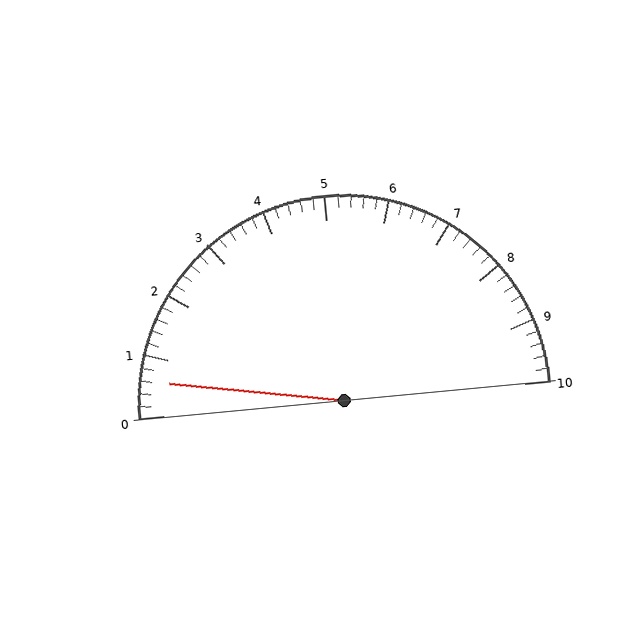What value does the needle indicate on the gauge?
The needle indicates approximately 0.6.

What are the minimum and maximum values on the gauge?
The gauge ranges from 0 to 10.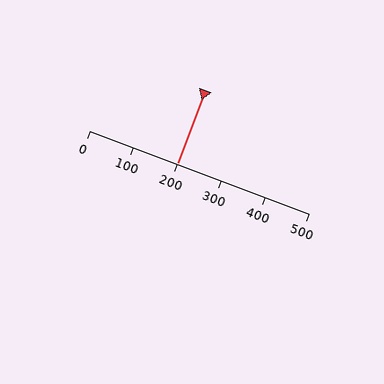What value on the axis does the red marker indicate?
The marker indicates approximately 200.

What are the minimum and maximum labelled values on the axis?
The axis runs from 0 to 500.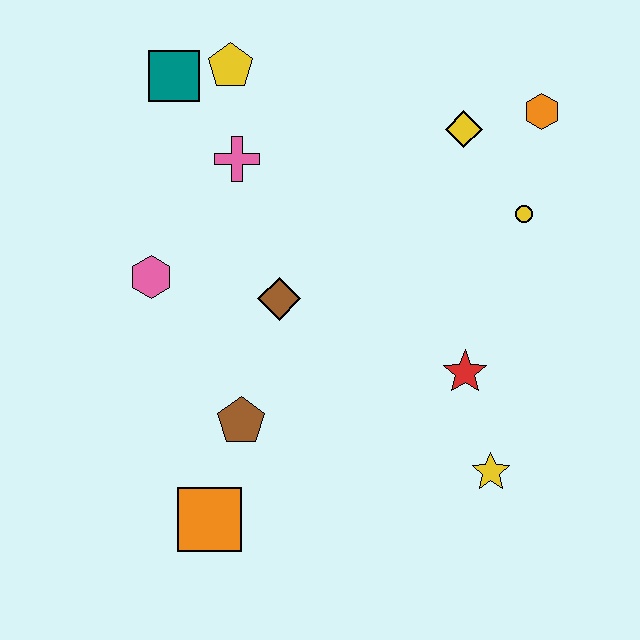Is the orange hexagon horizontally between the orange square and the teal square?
No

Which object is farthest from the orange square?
The orange hexagon is farthest from the orange square.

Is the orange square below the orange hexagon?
Yes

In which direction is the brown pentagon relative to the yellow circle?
The brown pentagon is to the left of the yellow circle.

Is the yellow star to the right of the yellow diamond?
Yes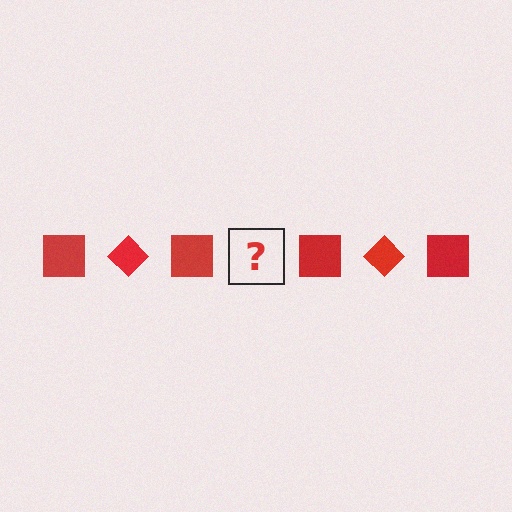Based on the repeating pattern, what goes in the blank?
The blank should be a red diamond.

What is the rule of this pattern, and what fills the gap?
The rule is that the pattern cycles through square, diamond shapes in red. The gap should be filled with a red diamond.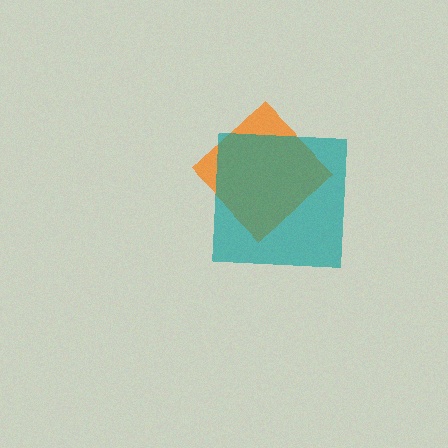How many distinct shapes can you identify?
There are 2 distinct shapes: an orange diamond, a teal square.